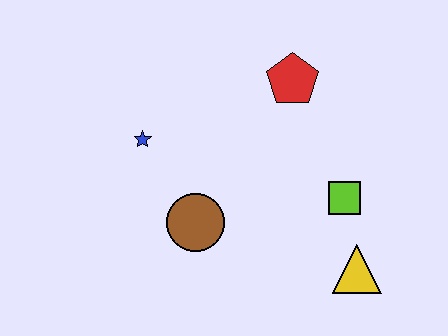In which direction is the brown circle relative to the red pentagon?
The brown circle is below the red pentagon.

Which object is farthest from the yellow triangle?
The blue star is farthest from the yellow triangle.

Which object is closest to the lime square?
The yellow triangle is closest to the lime square.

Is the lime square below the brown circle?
No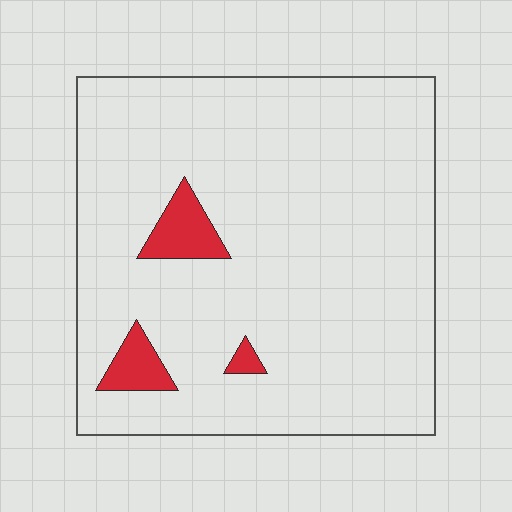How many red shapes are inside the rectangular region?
3.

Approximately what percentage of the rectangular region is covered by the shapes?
Approximately 5%.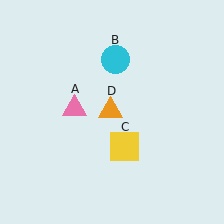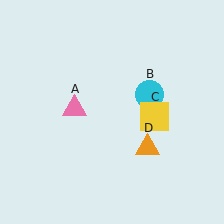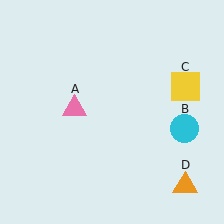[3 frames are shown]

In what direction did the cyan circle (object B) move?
The cyan circle (object B) moved down and to the right.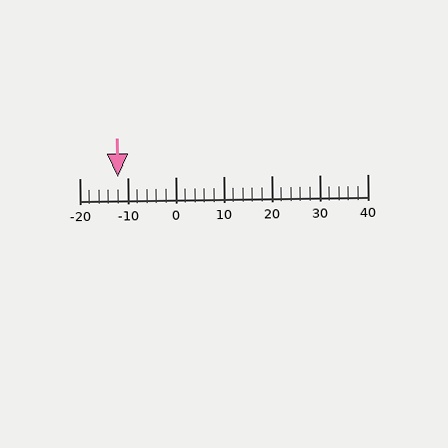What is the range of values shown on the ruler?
The ruler shows values from -20 to 40.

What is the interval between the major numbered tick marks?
The major tick marks are spaced 10 units apart.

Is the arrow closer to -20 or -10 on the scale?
The arrow is closer to -10.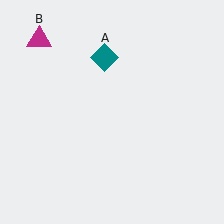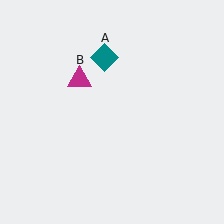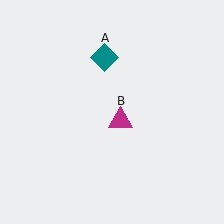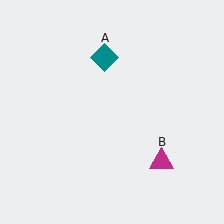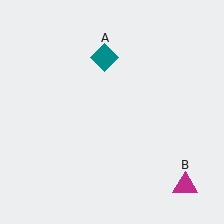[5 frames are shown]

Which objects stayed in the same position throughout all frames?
Teal diamond (object A) remained stationary.